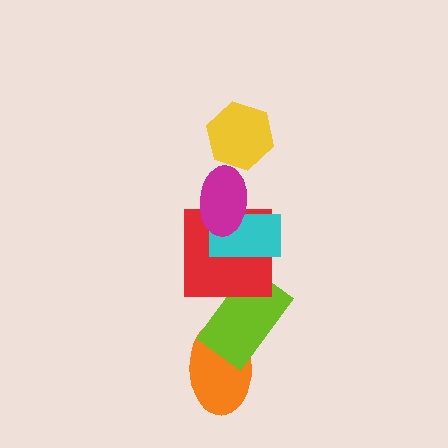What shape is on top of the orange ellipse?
The lime rectangle is on top of the orange ellipse.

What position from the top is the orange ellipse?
The orange ellipse is 6th from the top.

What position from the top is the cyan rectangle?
The cyan rectangle is 3rd from the top.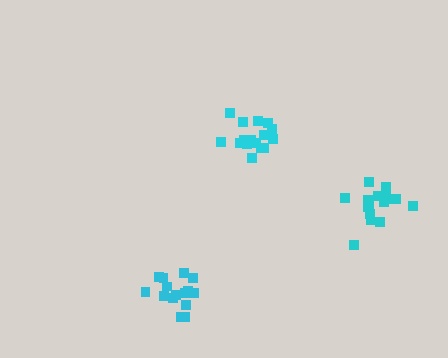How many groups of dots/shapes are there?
There are 3 groups.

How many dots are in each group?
Group 1: 15 dots, Group 2: 16 dots, Group 3: 16 dots (47 total).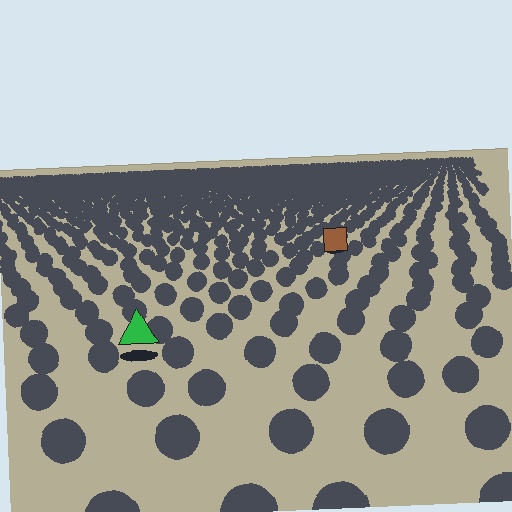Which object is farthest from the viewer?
The brown square is farthest from the viewer. It appears smaller and the ground texture around it is denser.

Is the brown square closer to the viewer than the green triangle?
No. The green triangle is closer — you can tell from the texture gradient: the ground texture is coarser near it.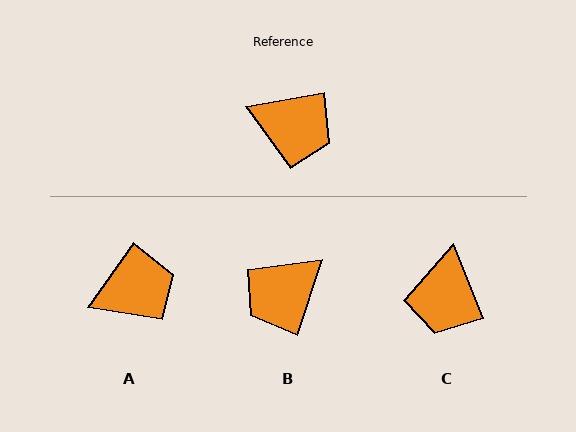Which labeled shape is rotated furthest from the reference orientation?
B, about 119 degrees away.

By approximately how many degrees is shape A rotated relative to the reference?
Approximately 44 degrees counter-clockwise.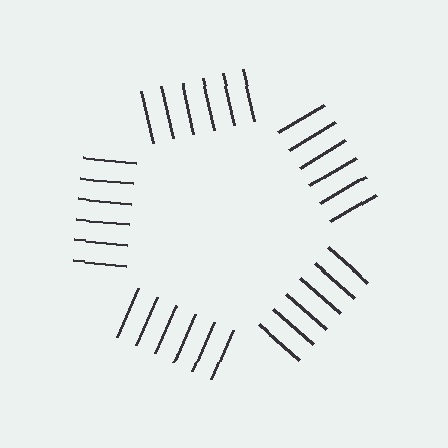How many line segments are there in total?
30 — 6 along each of the 5 edges.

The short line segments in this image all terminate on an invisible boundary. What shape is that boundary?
An illusory pentagon — the line segments terminate on its edges but no continuous stroke is drawn.